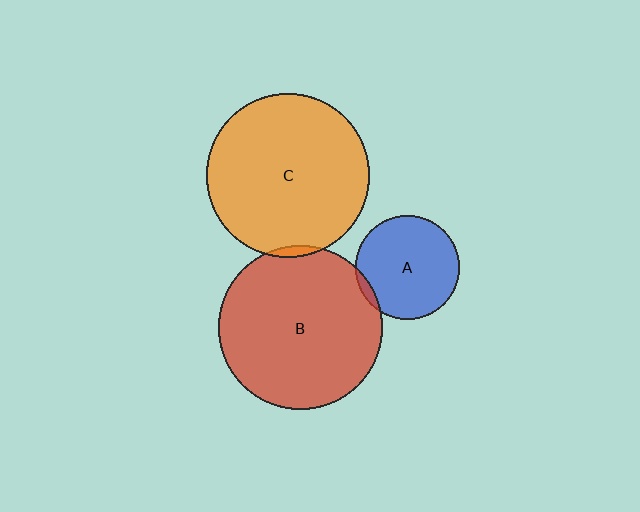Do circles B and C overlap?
Yes.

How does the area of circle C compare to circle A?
Approximately 2.5 times.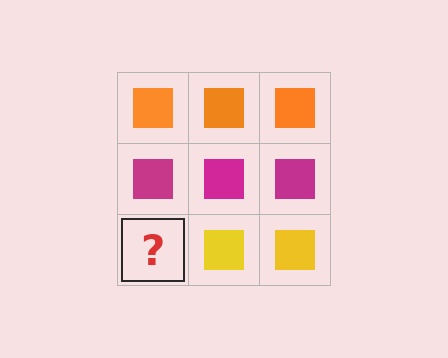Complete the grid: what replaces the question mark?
The question mark should be replaced with a yellow square.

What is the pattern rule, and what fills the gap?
The rule is that each row has a consistent color. The gap should be filled with a yellow square.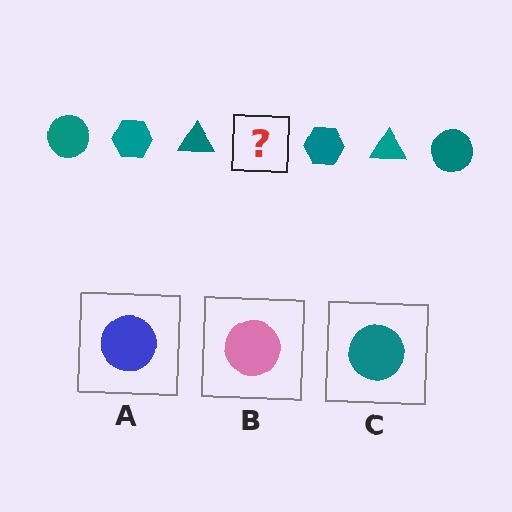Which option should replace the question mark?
Option C.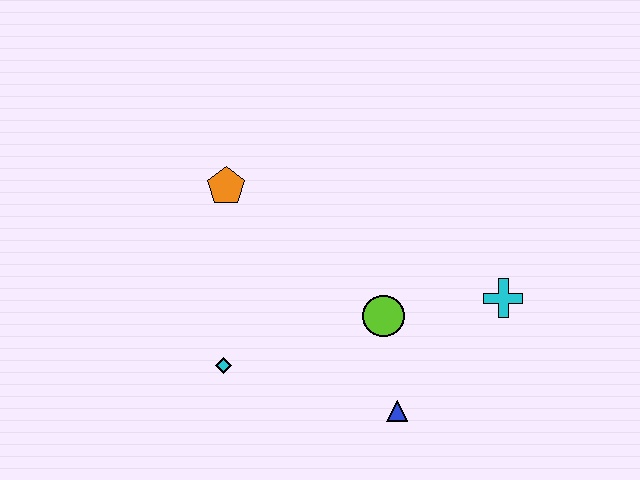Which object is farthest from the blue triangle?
The orange pentagon is farthest from the blue triangle.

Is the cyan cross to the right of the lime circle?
Yes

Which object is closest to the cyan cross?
The lime circle is closest to the cyan cross.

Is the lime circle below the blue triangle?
No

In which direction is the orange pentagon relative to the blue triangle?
The orange pentagon is above the blue triangle.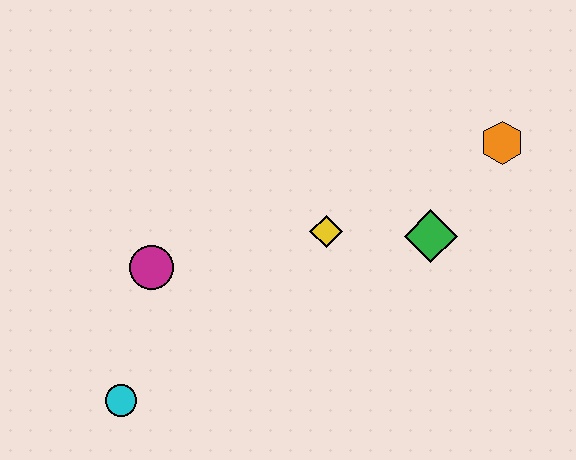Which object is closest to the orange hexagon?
The green diamond is closest to the orange hexagon.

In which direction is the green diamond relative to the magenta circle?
The green diamond is to the right of the magenta circle.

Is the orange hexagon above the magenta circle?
Yes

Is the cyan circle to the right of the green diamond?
No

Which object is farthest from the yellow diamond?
The cyan circle is farthest from the yellow diamond.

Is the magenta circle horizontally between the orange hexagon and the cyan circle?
Yes